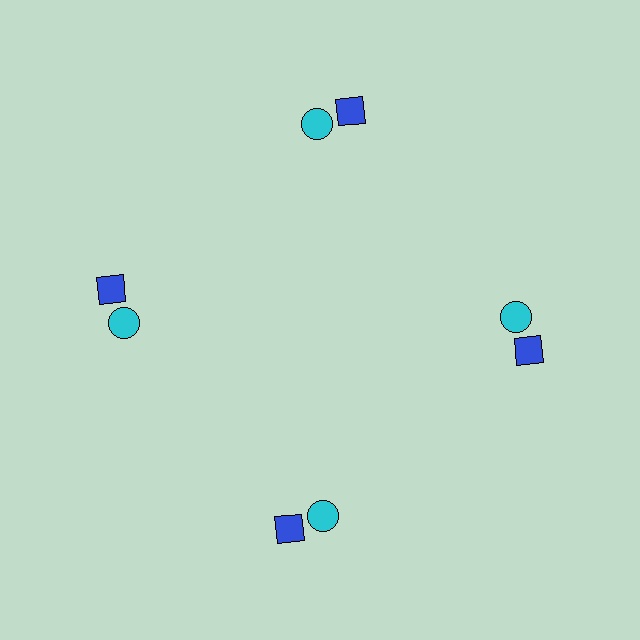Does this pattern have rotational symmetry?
Yes, this pattern has 4-fold rotational symmetry. It looks the same after rotating 90 degrees around the center.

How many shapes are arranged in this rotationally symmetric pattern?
There are 8 shapes, arranged in 4 groups of 2.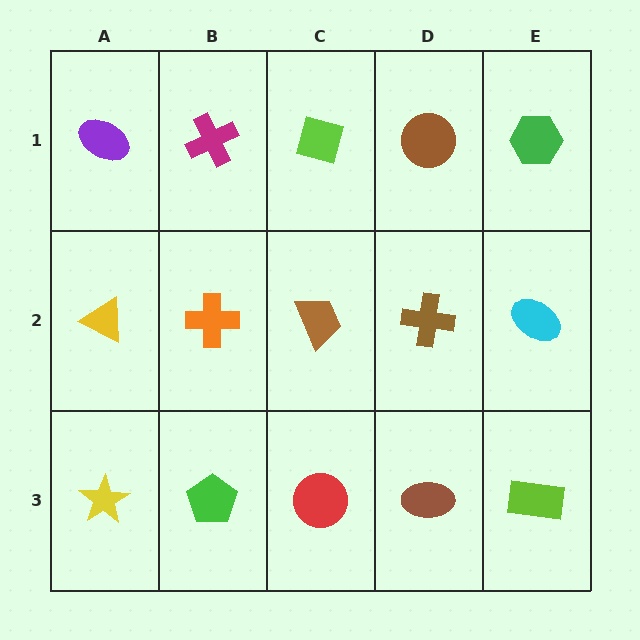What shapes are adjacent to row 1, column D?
A brown cross (row 2, column D), a lime square (row 1, column C), a green hexagon (row 1, column E).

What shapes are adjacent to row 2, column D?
A brown circle (row 1, column D), a brown ellipse (row 3, column D), a brown trapezoid (row 2, column C), a cyan ellipse (row 2, column E).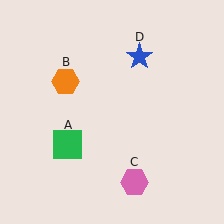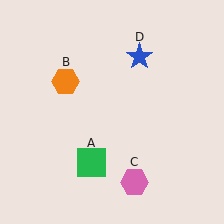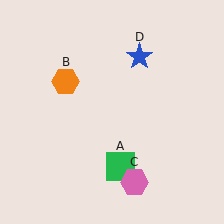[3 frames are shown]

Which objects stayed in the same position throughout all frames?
Orange hexagon (object B) and pink hexagon (object C) and blue star (object D) remained stationary.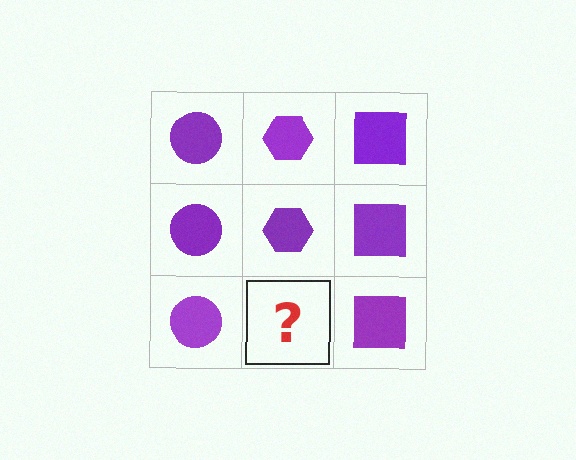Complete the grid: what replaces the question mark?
The question mark should be replaced with a purple hexagon.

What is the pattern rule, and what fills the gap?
The rule is that each column has a consistent shape. The gap should be filled with a purple hexagon.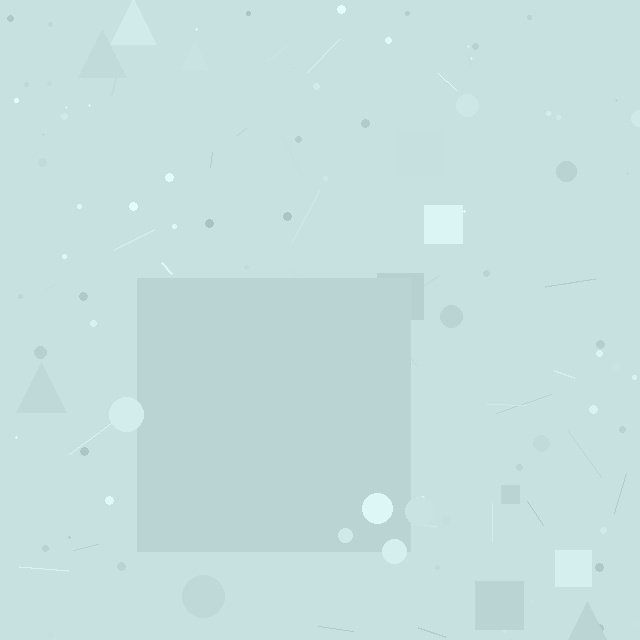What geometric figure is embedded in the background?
A square is embedded in the background.